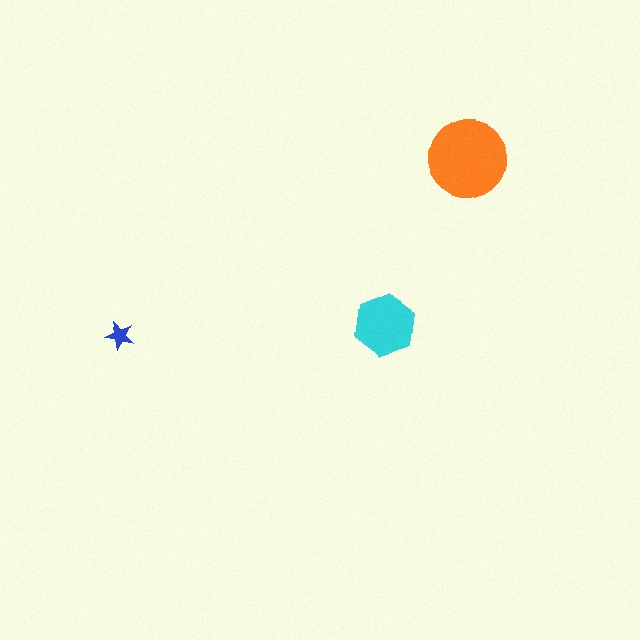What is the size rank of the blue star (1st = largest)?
3rd.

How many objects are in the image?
There are 3 objects in the image.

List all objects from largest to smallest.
The orange circle, the cyan hexagon, the blue star.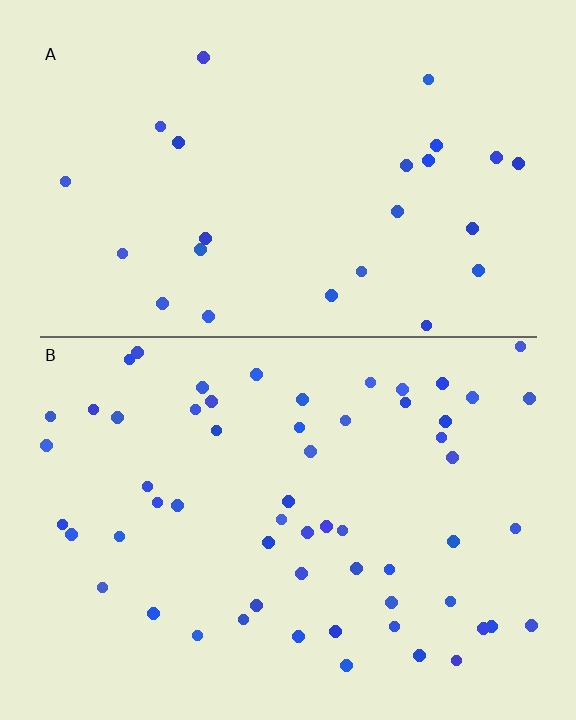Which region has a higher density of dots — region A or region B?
B (the bottom).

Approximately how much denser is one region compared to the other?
Approximately 2.4× — region B over region A.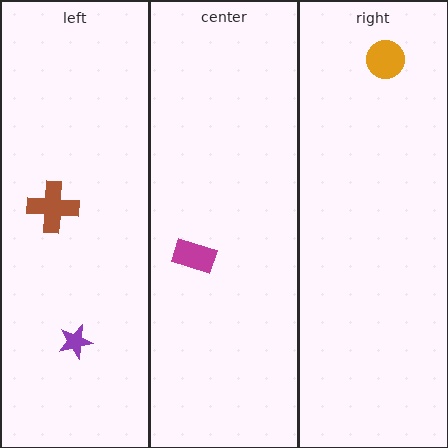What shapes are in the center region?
The magenta rectangle.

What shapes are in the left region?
The brown cross, the purple star.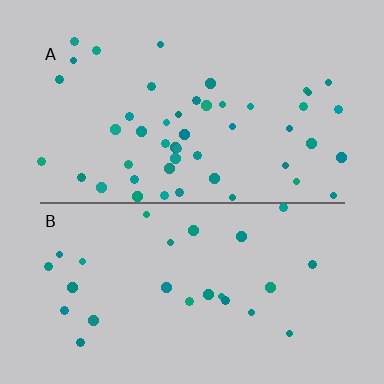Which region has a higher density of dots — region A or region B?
A (the top).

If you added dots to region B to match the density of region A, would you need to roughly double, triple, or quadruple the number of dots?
Approximately double.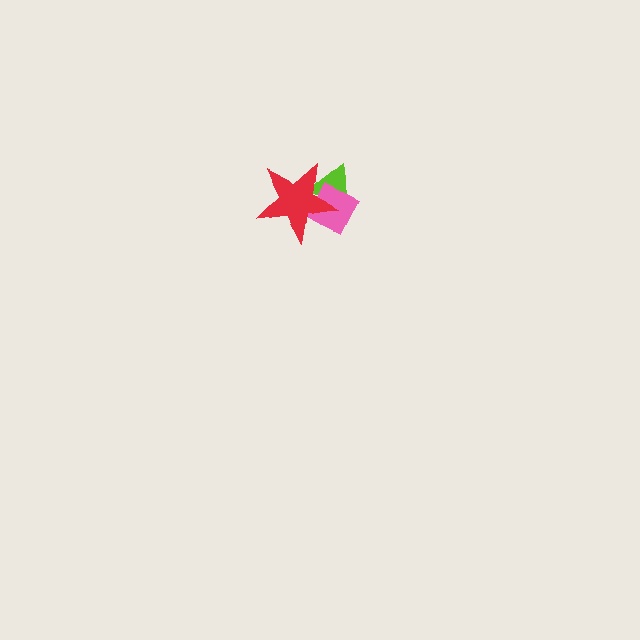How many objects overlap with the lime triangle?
2 objects overlap with the lime triangle.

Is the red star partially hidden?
No, no other shape covers it.